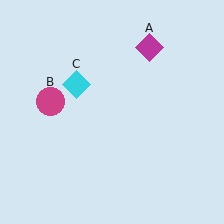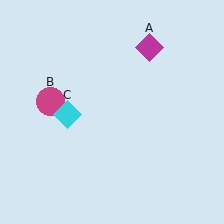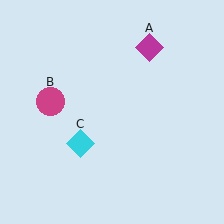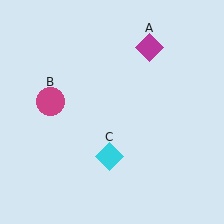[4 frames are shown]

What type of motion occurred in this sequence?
The cyan diamond (object C) rotated counterclockwise around the center of the scene.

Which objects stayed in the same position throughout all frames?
Magenta diamond (object A) and magenta circle (object B) remained stationary.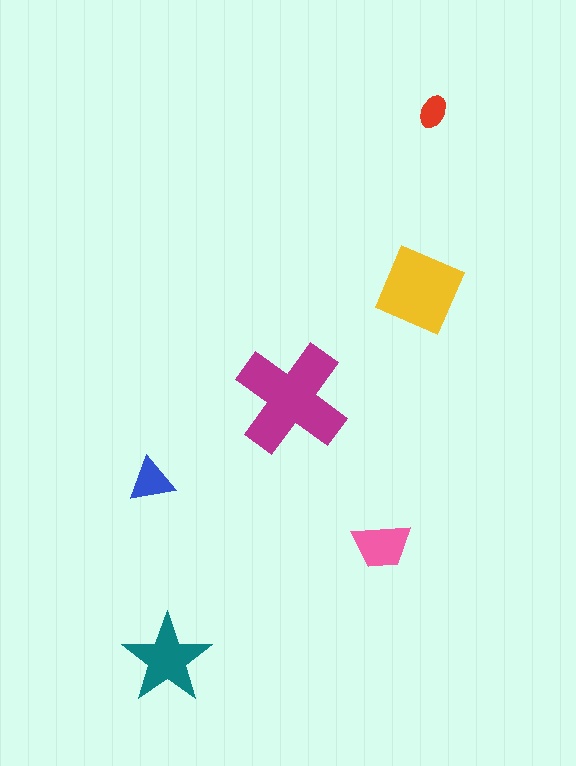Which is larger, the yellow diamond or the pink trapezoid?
The yellow diamond.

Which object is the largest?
The magenta cross.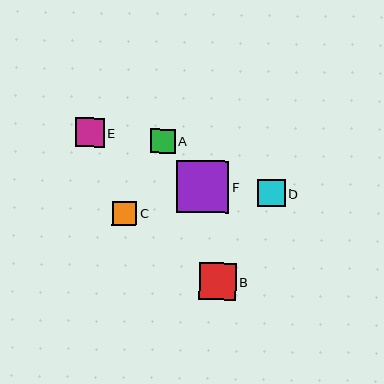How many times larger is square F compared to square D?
Square F is approximately 1.9 times the size of square D.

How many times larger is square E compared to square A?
Square E is approximately 1.2 times the size of square A.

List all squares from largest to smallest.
From largest to smallest: F, B, E, D, A, C.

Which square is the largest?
Square F is the largest with a size of approximately 52 pixels.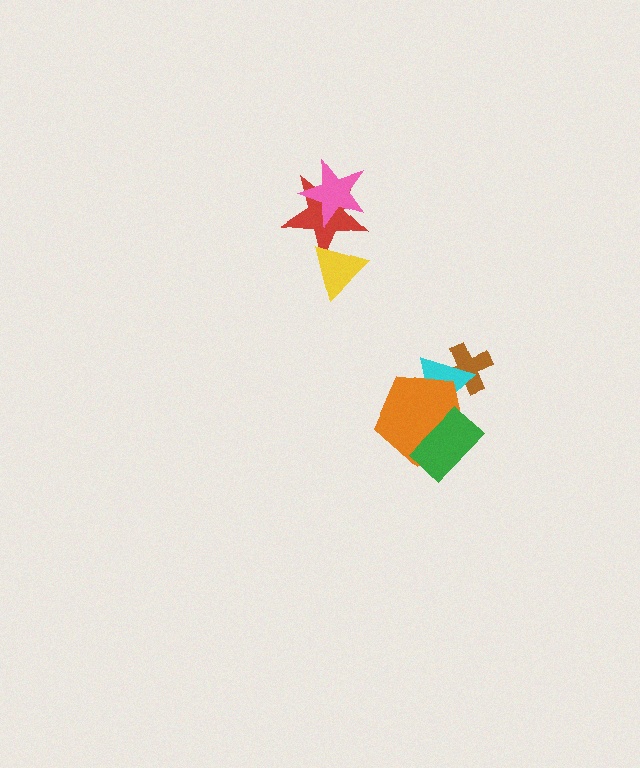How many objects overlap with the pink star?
1 object overlaps with the pink star.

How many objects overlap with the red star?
2 objects overlap with the red star.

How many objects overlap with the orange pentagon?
2 objects overlap with the orange pentagon.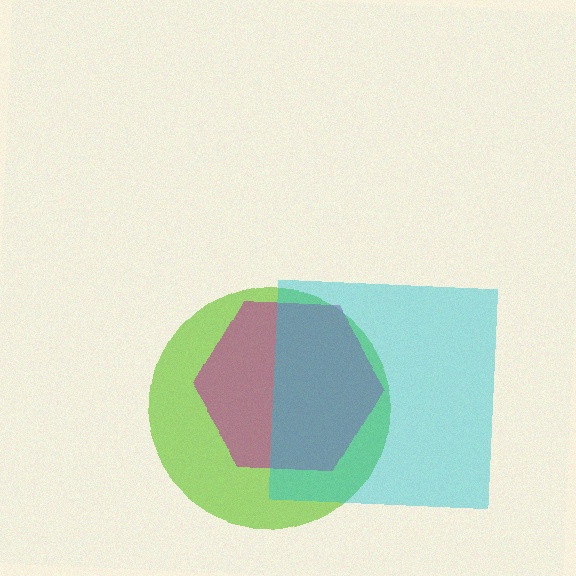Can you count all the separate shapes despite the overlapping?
Yes, there are 3 separate shapes.